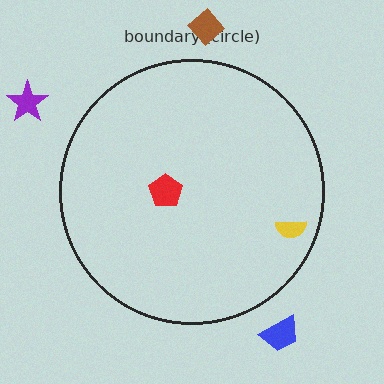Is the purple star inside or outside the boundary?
Outside.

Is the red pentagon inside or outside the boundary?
Inside.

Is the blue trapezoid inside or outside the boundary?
Outside.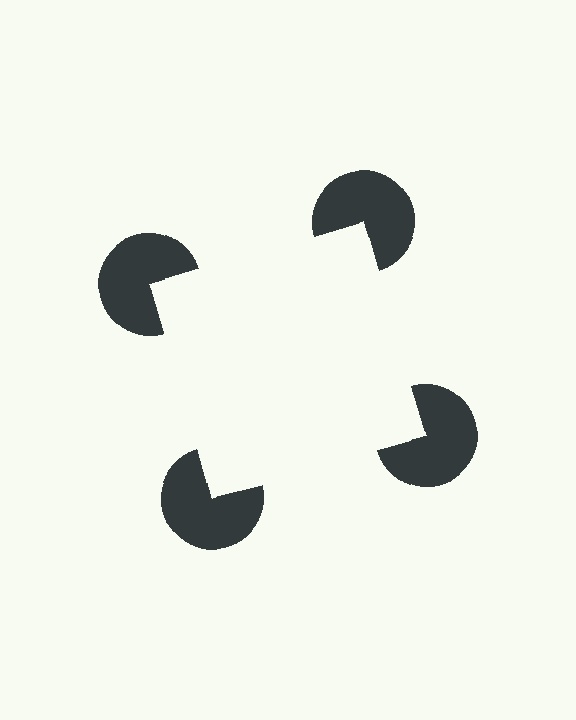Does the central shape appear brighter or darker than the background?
It typically appears slightly brighter than the background, even though no actual brightness change is drawn.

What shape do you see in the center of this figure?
An illusory square — its edges are inferred from the aligned wedge cuts in the pac-man discs, not physically drawn.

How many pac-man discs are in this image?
There are 4 — one at each vertex of the illusory square.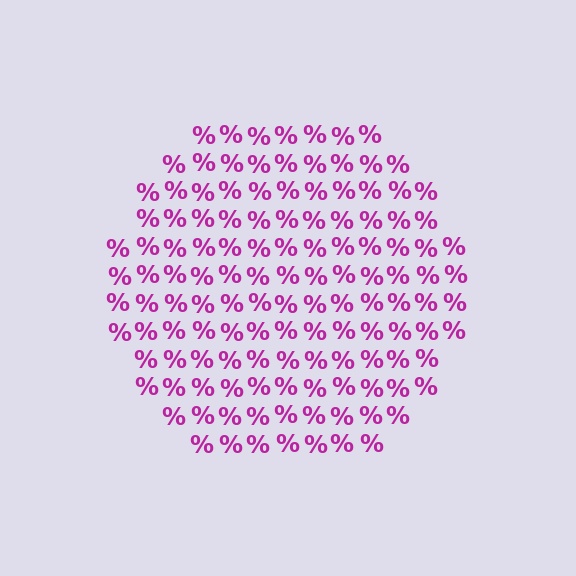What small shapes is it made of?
It is made of small percent signs.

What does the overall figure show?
The overall figure shows a circle.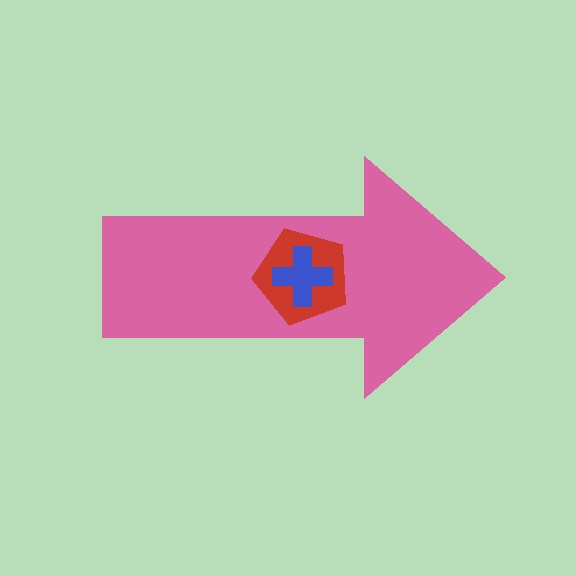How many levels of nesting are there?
3.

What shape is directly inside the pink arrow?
The red pentagon.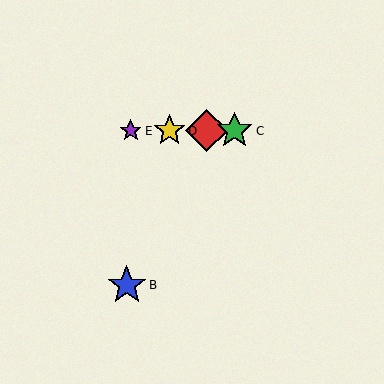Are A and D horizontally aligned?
Yes, both are at y≈131.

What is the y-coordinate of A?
Object A is at y≈131.